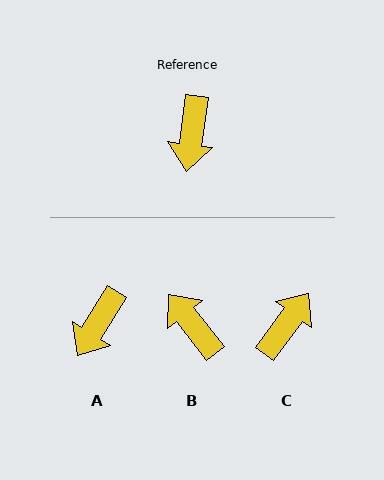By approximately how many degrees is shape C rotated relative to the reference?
Approximately 152 degrees counter-clockwise.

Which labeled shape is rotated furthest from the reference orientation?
C, about 152 degrees away.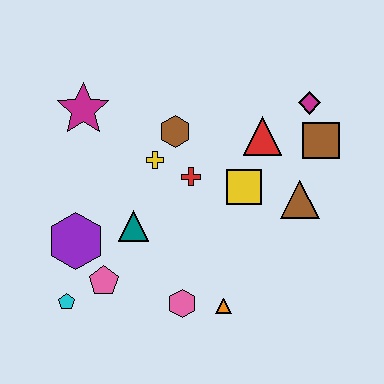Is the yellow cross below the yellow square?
No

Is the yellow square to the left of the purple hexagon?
No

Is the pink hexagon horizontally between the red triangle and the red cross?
No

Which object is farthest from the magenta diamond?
The cyan pentagon is farthest from the magenta diamond.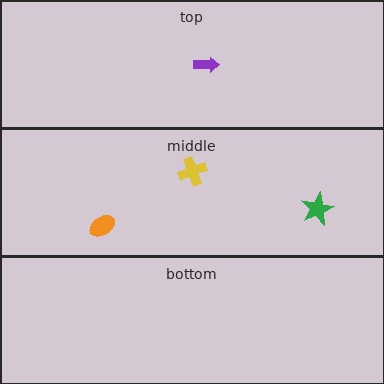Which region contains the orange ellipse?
The middle region.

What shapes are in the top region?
The purple arrow.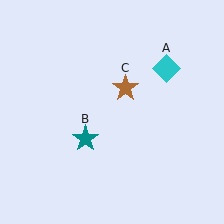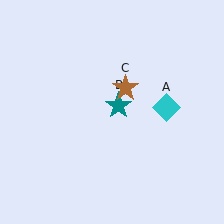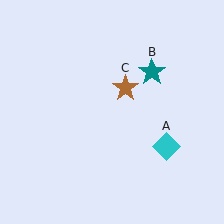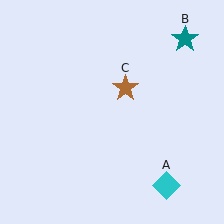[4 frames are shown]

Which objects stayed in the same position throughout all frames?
Brown star (object C) remained stationary.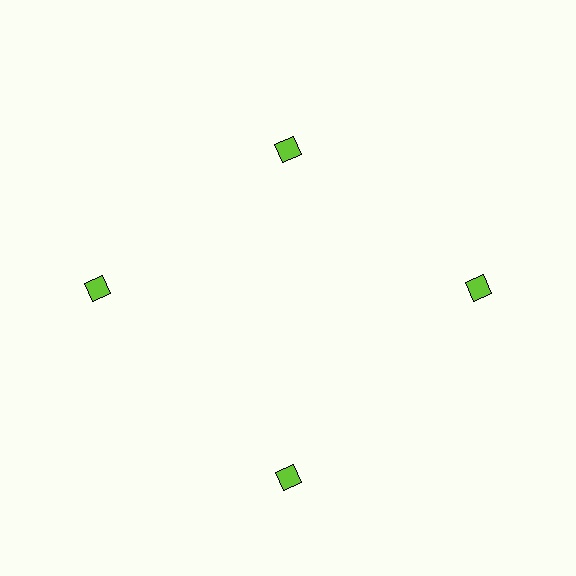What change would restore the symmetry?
The symmetry would be restored by moving it outward, back onto the ring so that all 4 diamonds sit at equal angles and equal distance from the center.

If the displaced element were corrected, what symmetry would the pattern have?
It would have 4-fold rotational symmetry — the pattern would map onto itself every 90 degrees.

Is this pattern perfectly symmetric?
No. The 4 lime diamonds are arranged in a ring, but one element near the 12 o'clock position is pulled inward toward the center, breaking the 4-fold rotational symmetry.